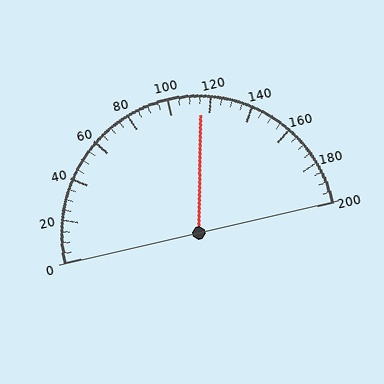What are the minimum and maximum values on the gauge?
The gauge ranges from 0 to 200.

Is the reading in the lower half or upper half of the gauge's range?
The reading is in the upper half of the range (0 to 200).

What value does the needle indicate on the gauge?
The needle indicates approximately 115.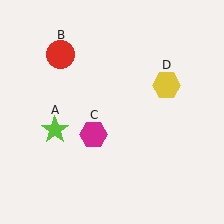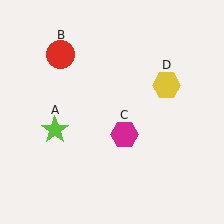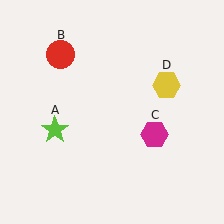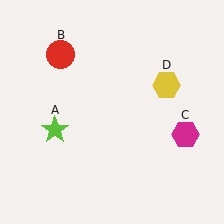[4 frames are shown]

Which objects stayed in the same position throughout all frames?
Lime star (object A) and red circle (object B) and yellow hexagon (object D) remained stationary.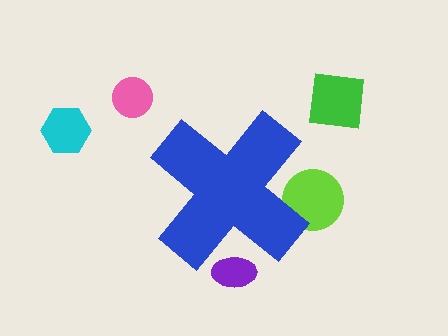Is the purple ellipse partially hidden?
Yes, the purple ellipse is partially hidden behind the blue cross.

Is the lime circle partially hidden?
Yes, the lime circle is partially hidden behind the blue cross.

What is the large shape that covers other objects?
A blue cross.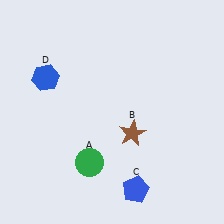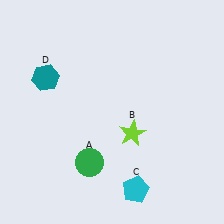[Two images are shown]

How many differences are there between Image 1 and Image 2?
There are 3 differences between the two images.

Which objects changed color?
B changed from brown to lime. C changed from blue to cyan. D changed from blue to teal.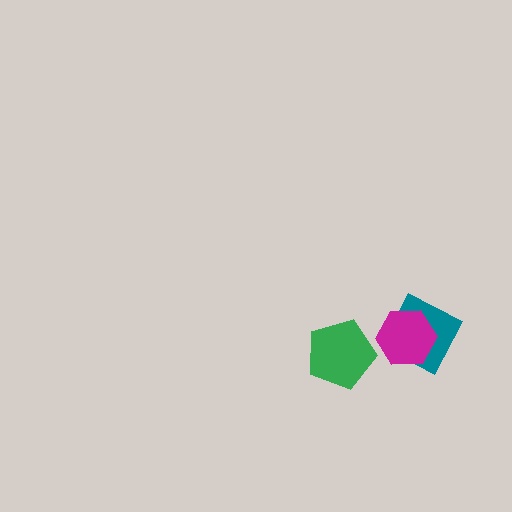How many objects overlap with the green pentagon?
0 objects overlap with the green pentagon.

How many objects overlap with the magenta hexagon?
1 object overlaps with the magenta hexagon.